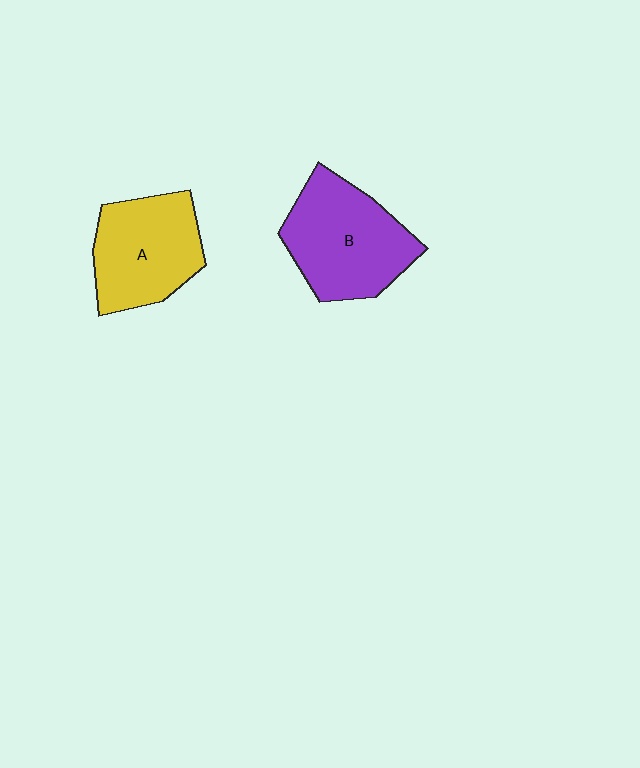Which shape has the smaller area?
Shape A (yellow).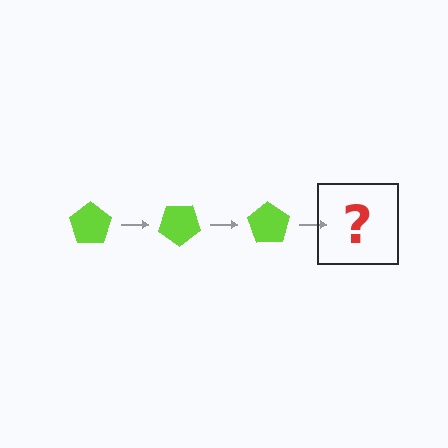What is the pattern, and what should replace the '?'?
The pattern is that the pentagon rotates 35 degrees each step. The '?' should be a lime pentagon rotated 105 degrees.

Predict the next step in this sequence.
The next step is a lime pentagon rotated 105 degrees.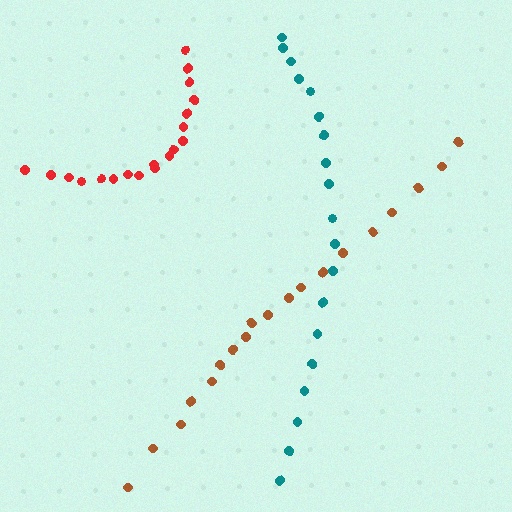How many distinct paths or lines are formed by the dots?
There are 3 distinct paths.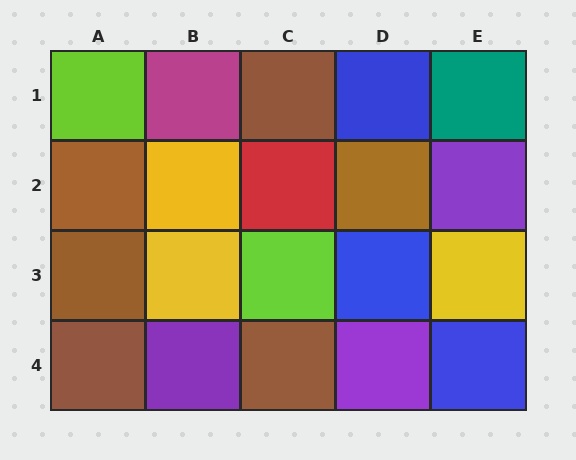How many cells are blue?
3 cells are blue.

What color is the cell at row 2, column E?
Purple.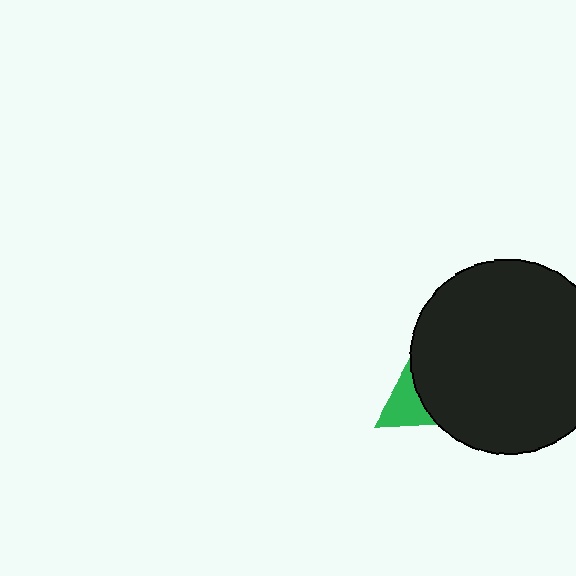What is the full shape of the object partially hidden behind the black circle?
The partially hidden object is a green triangle.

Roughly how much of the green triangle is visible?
A small part of it is visible (roughly 38%).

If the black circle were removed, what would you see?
You would see the complete green triangle.